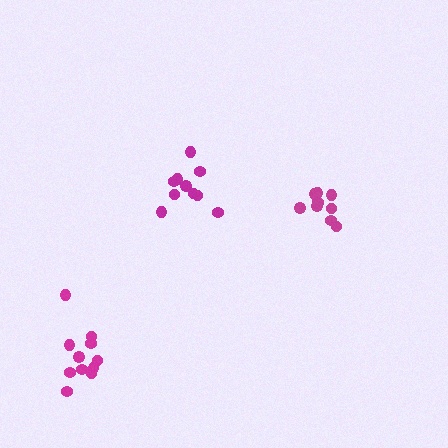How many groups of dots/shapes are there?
There are 3 groups.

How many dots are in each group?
Group 1: 10 dots, Group 2: 11 dots, Group 3: 9 dots (30 total).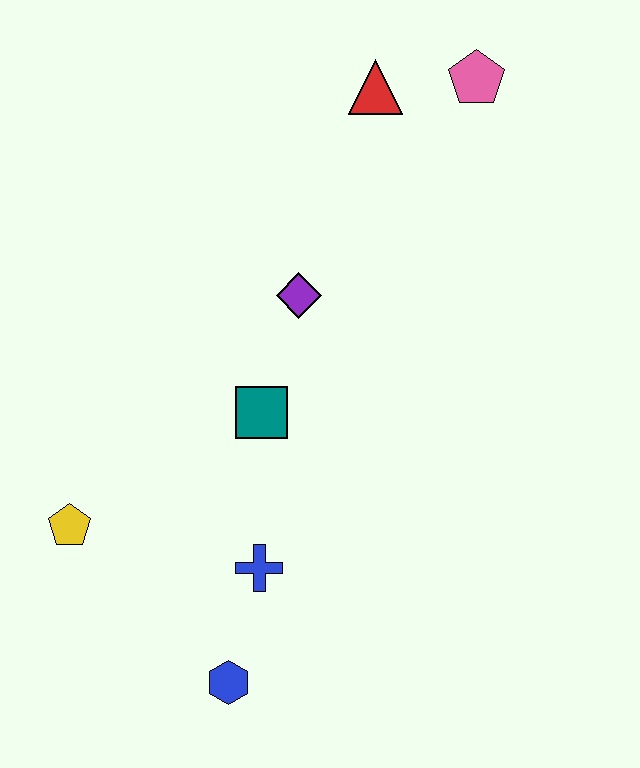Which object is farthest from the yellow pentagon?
The pink pentagon is farthest from the yellow pentagon.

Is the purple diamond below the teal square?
No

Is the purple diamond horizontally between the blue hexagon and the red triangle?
Yes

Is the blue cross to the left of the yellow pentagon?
No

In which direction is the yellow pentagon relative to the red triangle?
The yellow pentagon is below the red triangle.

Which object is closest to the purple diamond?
The teal square is closest to the purple diamond.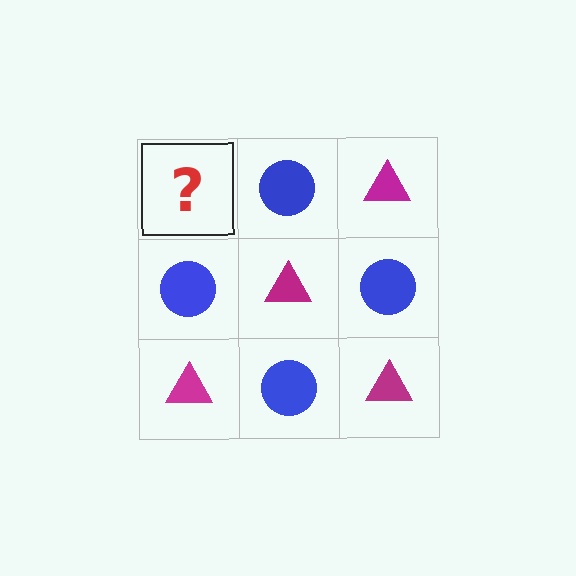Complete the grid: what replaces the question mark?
The question mark should be replaced with a magenta triangle.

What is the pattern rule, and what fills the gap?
The rule is that it alternates magenta triangle and blue circle in a checkerboard pattern. The gap should be filled with a magenta triangle.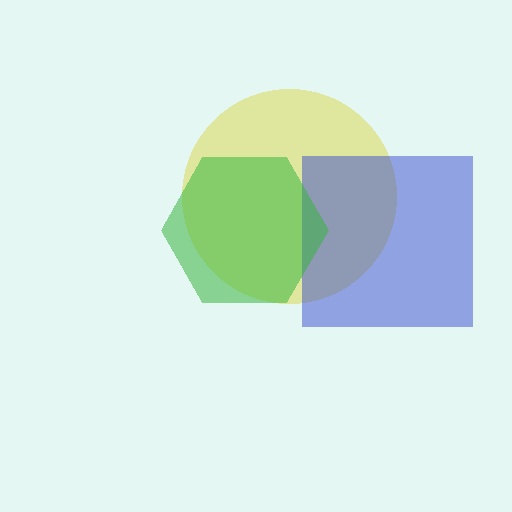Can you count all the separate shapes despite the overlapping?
Yes, there are 3 separate shapes.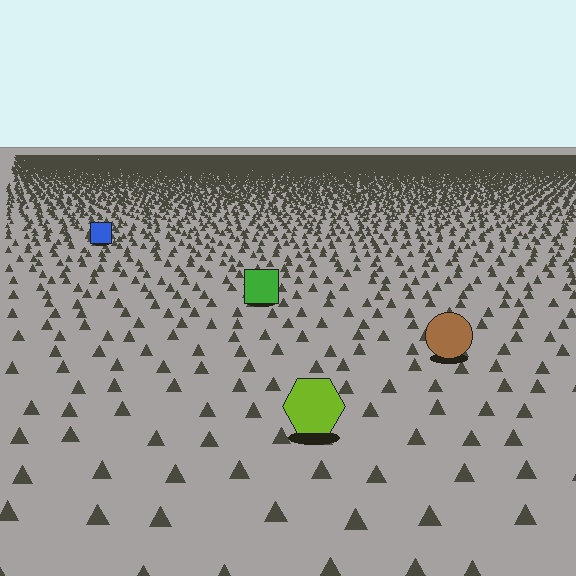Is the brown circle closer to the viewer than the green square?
Yes. The brown circle is closer — you can tell from the texture gradient: the ground texture is coarser near it.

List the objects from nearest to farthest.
From nearest to farthest: the lime hexagon, the brown circle, the green square, the blue square.